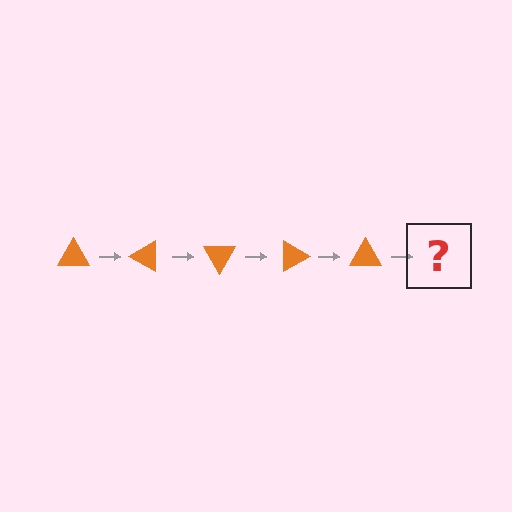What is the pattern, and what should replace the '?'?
The pattern is that the triangle rotates 30 degrees each step. The '?' should be an orange triangle rotated 150 degrees.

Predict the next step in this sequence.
The next step is an orange triangle rotated 150 degrees.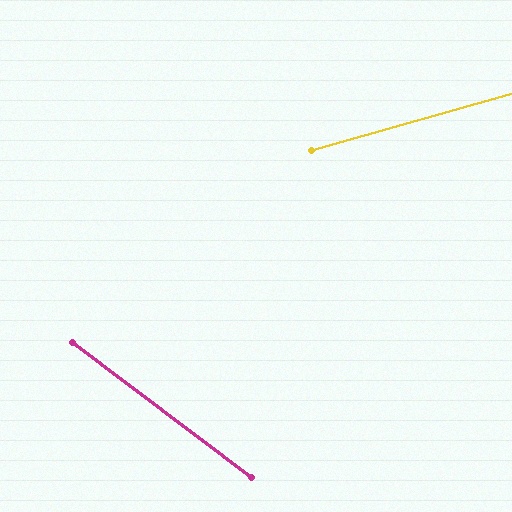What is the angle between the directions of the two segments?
Approximately 53 degrees.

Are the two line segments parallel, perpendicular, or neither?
Neither parallel nor perpendicular — they differ by about 53°.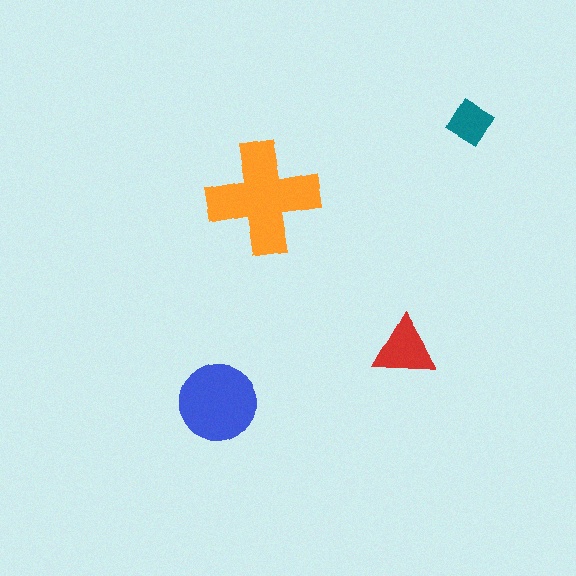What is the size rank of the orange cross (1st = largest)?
1st.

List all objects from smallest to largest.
The teal diamond, the red triangle, the blue circle, the orange cross.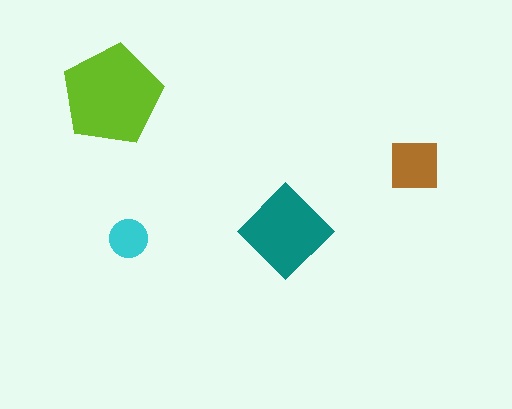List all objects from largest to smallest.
The lime pentagon, the teal diamond, the brown square, the cyan circle.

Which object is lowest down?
The cyan circle is bottommost.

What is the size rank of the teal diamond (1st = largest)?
2nd.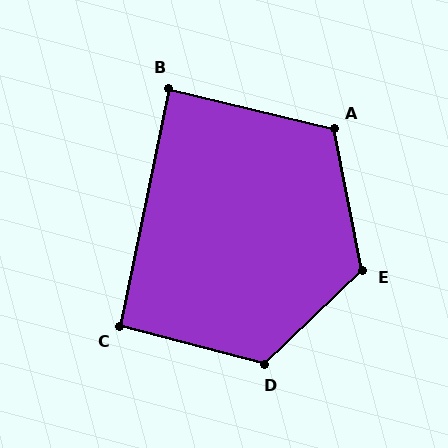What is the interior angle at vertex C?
Approximately 93 degrees (approximately right).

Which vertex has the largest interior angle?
E, at approximately 122 degrees.